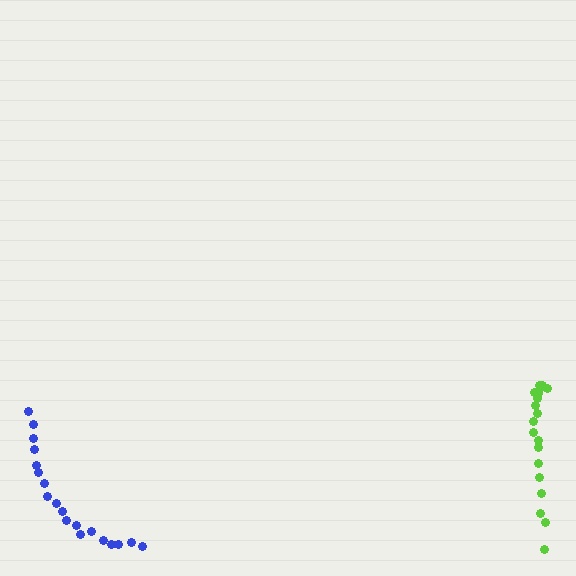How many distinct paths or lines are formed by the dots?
There are 2 distinct paths.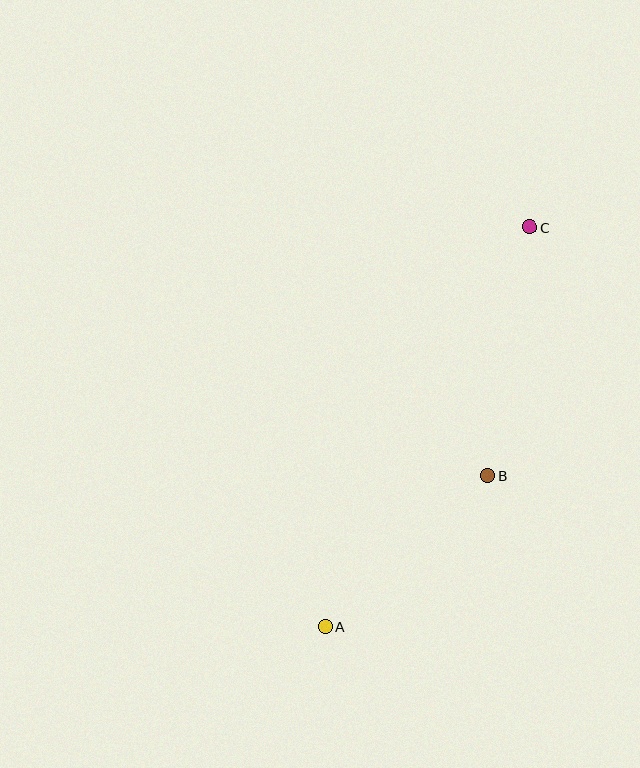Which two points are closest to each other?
Points A and B are closest to each other.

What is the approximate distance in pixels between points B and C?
The distance between B and C is approximately 252 pixels.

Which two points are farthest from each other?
Points A and C are farthest from each other.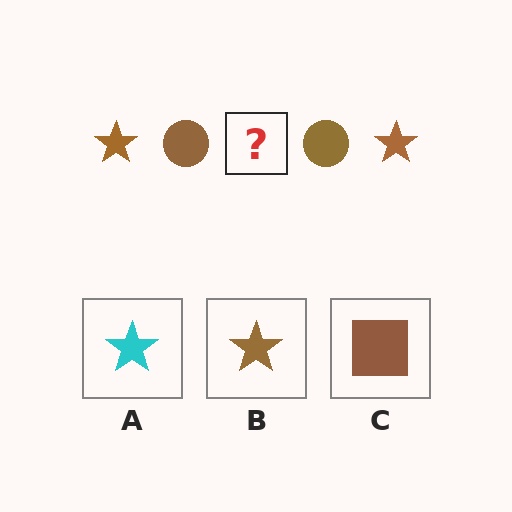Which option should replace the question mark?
Option B.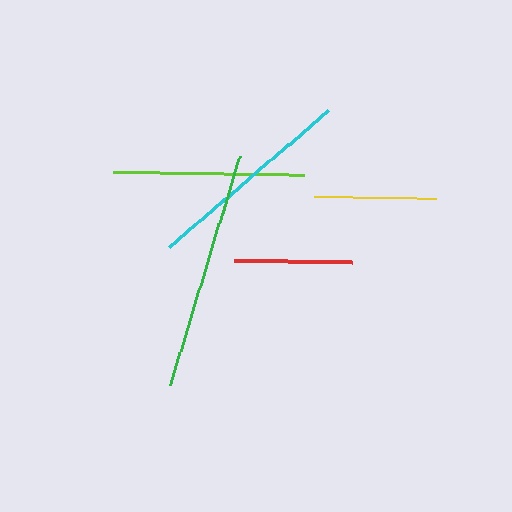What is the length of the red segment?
The red segment is approximately 119 pixels long.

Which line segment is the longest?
The green line is the longest at approximately 238 pixels.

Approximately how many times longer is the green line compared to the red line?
The green line is approximately 2.0 times the length of the red line.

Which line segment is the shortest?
The red line is the shortest at approximately 119 pixels.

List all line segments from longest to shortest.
From longest to shortest: green, cyan, lime, yellow, red.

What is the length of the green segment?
The green segment is approximately 238 pixels long.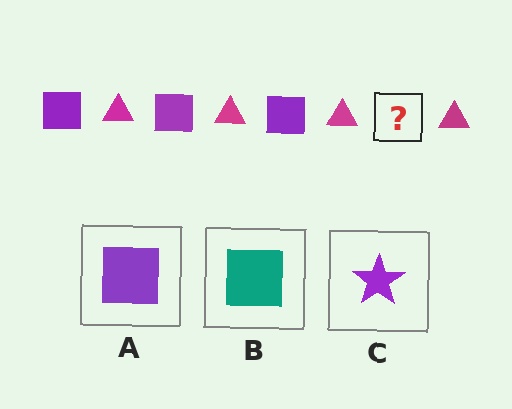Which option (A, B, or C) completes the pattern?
A.